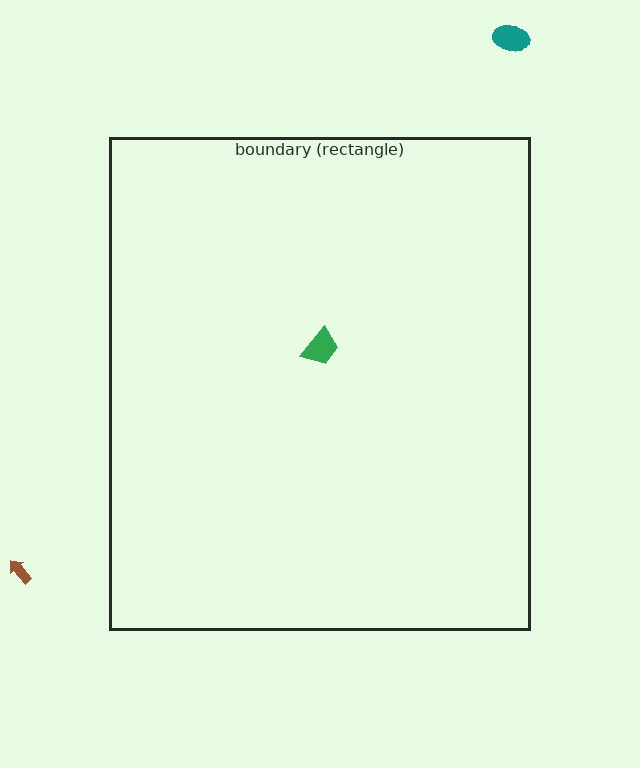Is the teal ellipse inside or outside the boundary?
Outside.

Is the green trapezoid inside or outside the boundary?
Inside.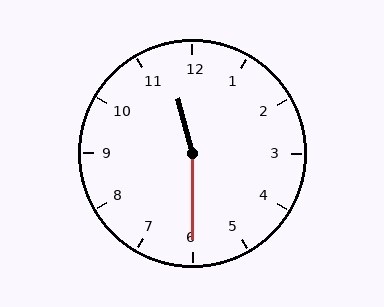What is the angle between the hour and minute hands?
Approximately 165 degrees.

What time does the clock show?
11:30.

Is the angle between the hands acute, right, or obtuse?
It is obtuse.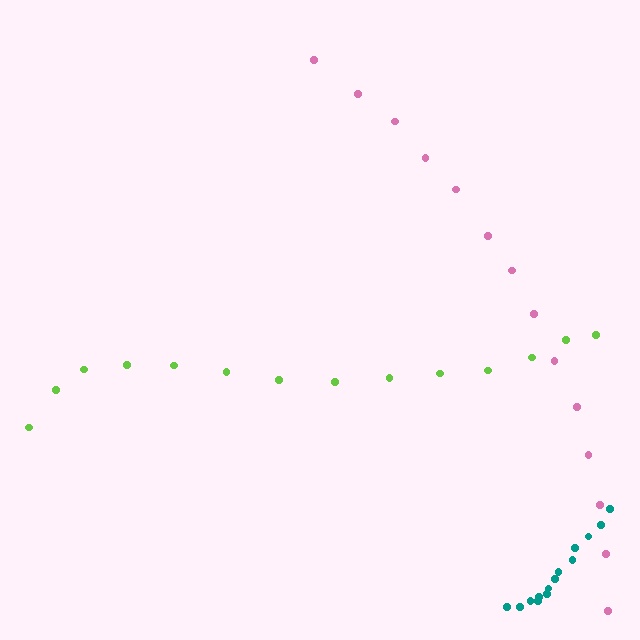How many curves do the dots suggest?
There are 3 distinct paths.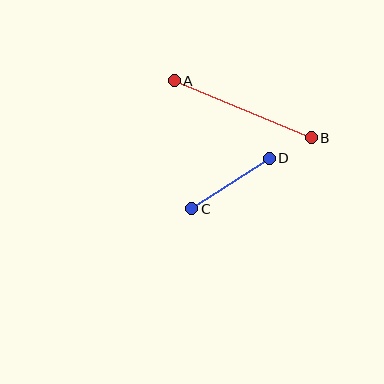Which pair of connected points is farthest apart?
Points A and B are farthest apart.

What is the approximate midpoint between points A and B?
The midpoint is at approximately (243, 109) pixels.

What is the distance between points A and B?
The distance is approximately 148 pixels.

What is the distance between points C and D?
The distance is approximately 92 pixels.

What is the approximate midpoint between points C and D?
The midpoint is at approximately (230, 183) pixels.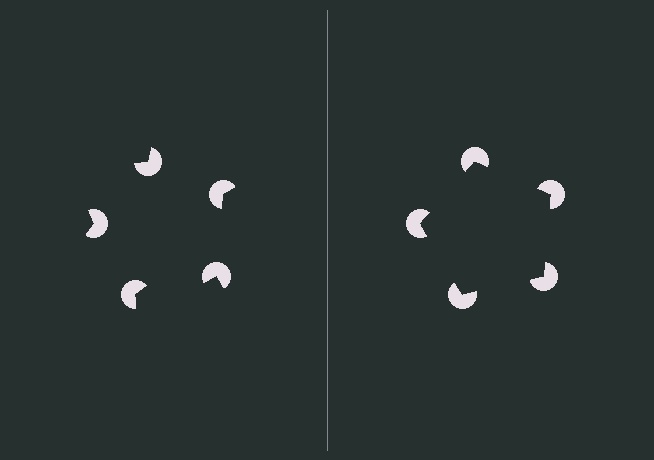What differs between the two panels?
The pac-man discs are positioned identically on both sides; only the wedge orientations differ. On the right they align to a pentagon; on the left they are misaligned.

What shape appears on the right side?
An illusory pentagon.